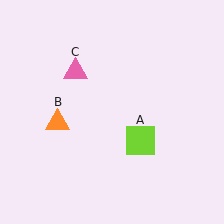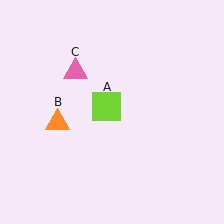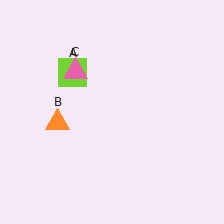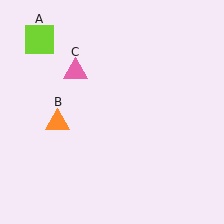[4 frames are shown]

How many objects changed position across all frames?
1 object changed position: lime square (object A).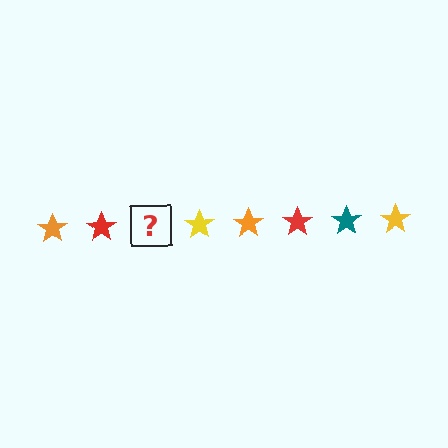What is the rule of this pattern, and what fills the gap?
The rule is that the pattern cycles through orange, red, teal, yellow stars. The gap should be filled with a teal star.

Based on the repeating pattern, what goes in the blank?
The blank should be a teal star.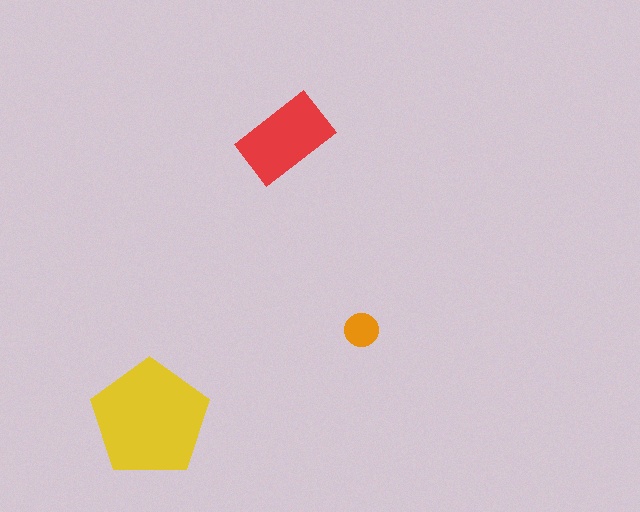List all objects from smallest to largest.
The orange circle, the red rectangle, the yellow pentagon.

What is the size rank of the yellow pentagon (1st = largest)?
1st.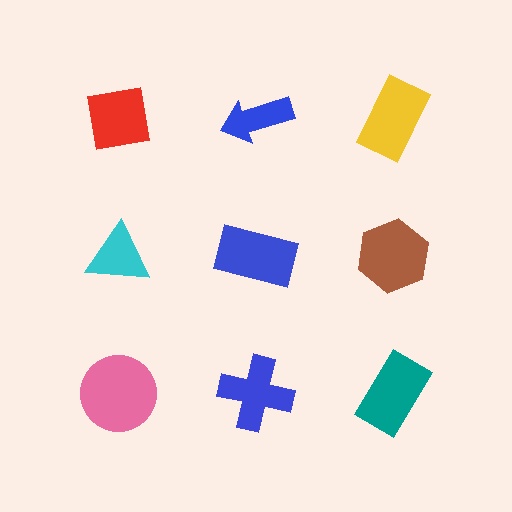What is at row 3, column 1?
A pink circle.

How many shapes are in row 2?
3 shapes.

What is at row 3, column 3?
A teal rectangle.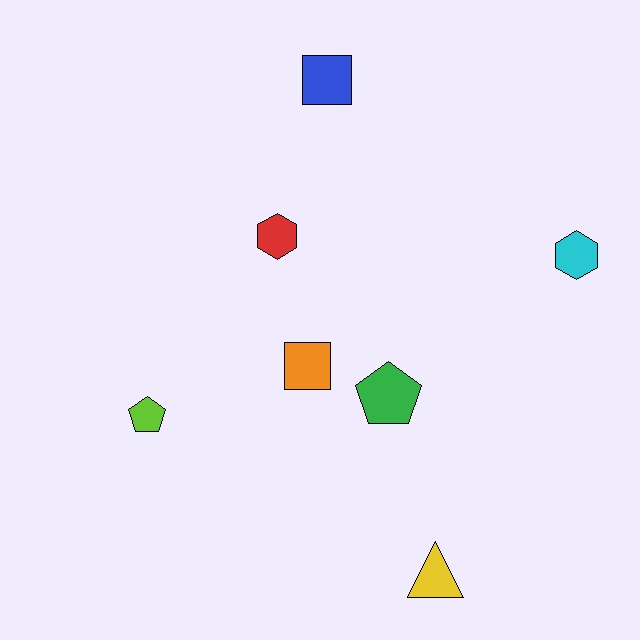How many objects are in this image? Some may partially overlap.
There are 7 objects.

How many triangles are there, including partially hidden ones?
There is 1 triangle.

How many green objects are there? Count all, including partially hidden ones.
There is 1 green object.